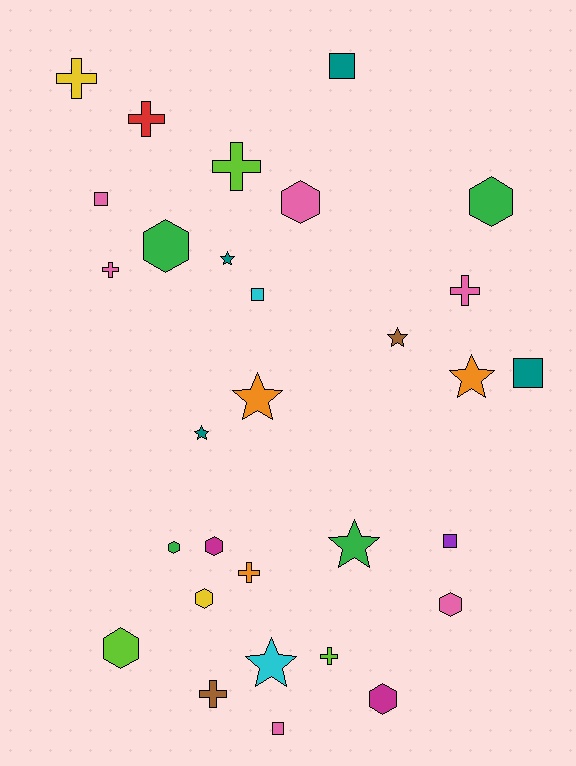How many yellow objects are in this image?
There are 2 yellow objects.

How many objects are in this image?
There are 30 objects.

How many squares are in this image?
There are 6 squares.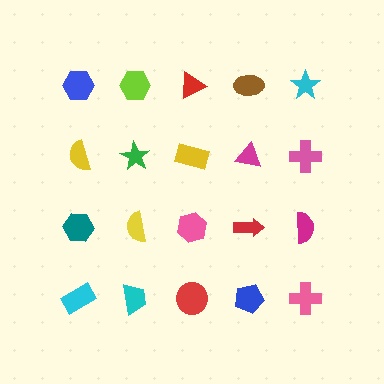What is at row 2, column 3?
A yellow rectangle.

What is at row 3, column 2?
A yellow semicircle.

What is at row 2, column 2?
A green star.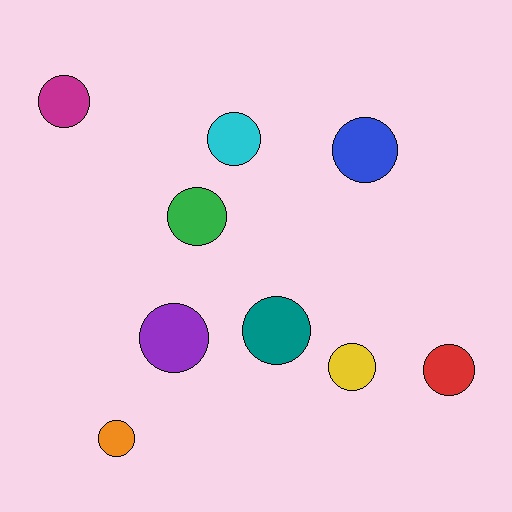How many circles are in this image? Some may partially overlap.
There are 9 circles.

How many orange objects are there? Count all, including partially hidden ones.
There is 1 orange object.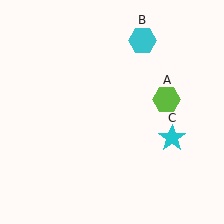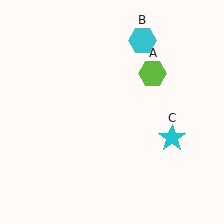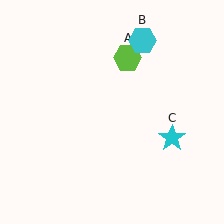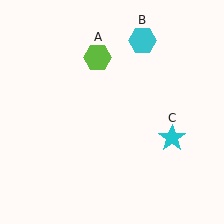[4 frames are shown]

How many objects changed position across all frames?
1 object changed position: lime hexagon (object A).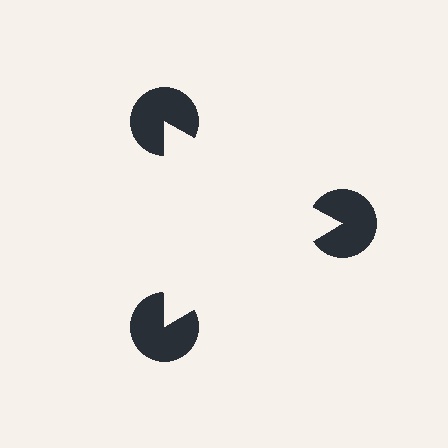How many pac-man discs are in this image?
There are 3 — one at each vertex of the illusory triangle.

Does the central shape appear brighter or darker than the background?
It typically appears slightly brighter than the background, even though no actual brightness change is drawn.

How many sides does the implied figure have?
3 sides.